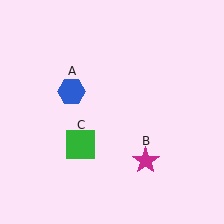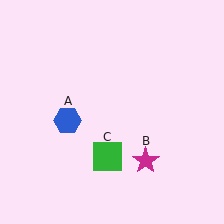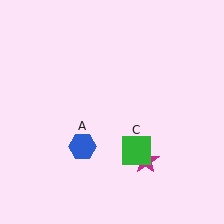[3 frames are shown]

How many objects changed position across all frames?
2 objects changed position: blue hexagon (object A), green square (object C).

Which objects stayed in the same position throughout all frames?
Magenta star (object B) remained stationary.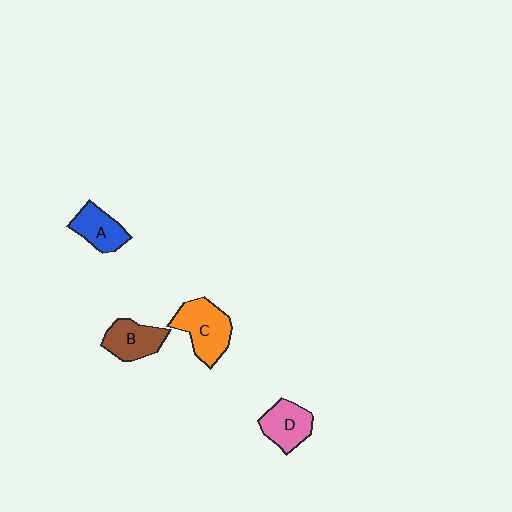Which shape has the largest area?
Shape C (orange).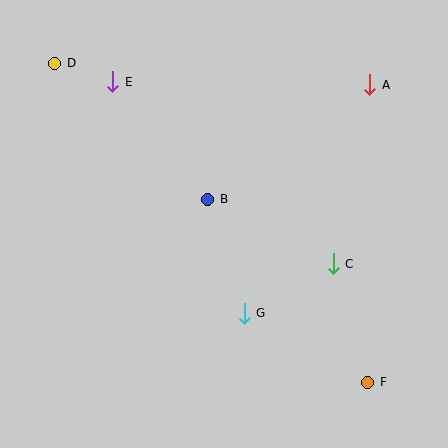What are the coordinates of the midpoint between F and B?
The midpoint between F and B is at (288, 291).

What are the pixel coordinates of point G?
Point G is at (244, 313).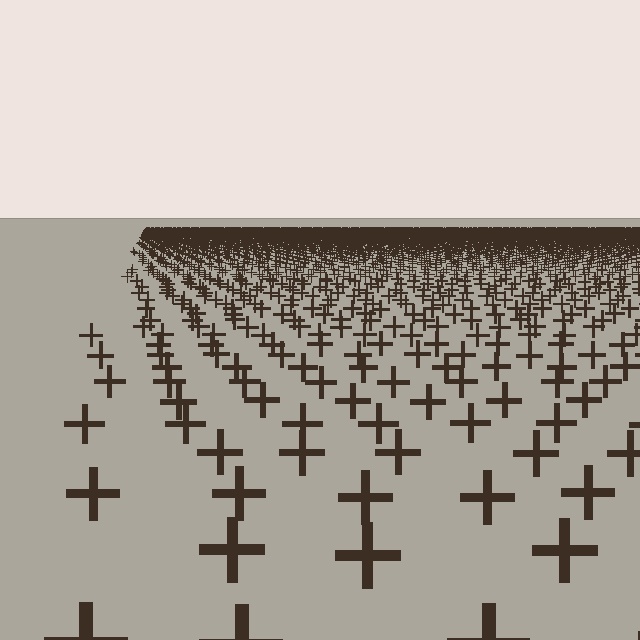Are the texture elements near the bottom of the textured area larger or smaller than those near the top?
Larger. Near the bottom, elements are closer to the viewer and appear at a bigger on-screen size.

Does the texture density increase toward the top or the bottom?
Density increases toward the top.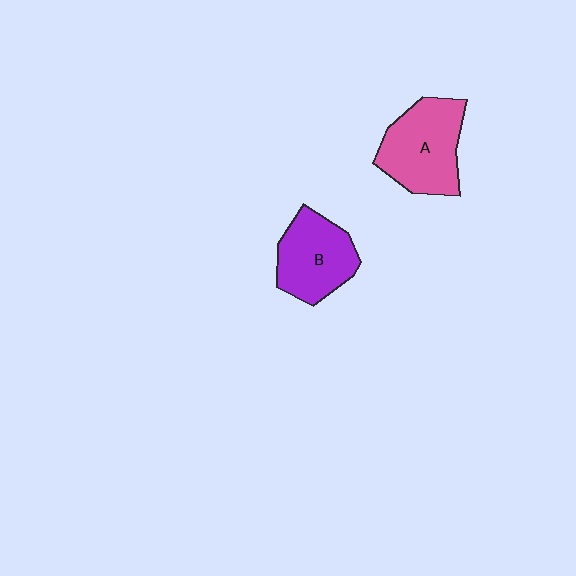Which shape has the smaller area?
Shape B (purple).